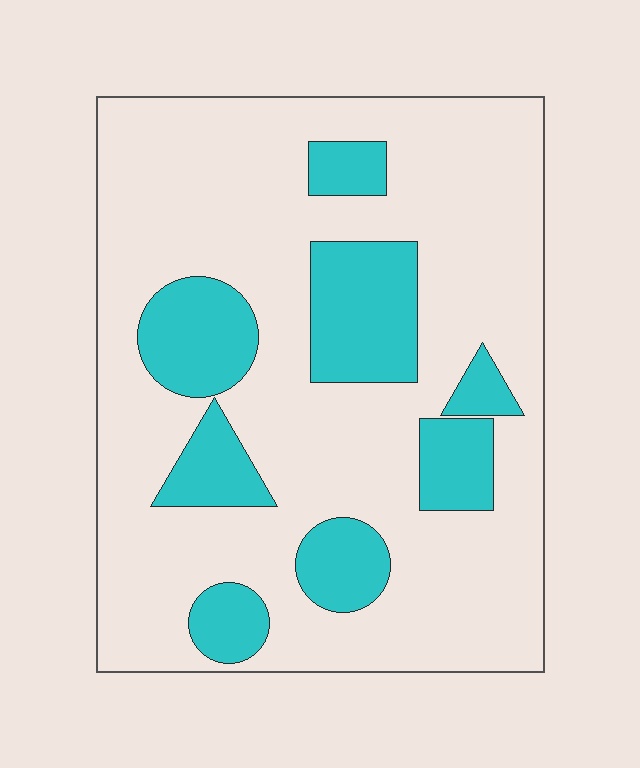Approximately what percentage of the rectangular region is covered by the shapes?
Approximately 25%.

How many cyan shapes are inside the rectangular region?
8.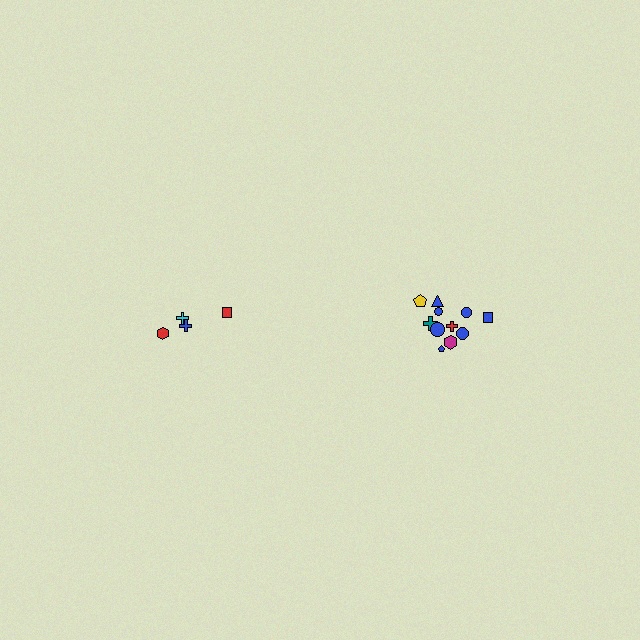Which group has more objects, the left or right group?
The right group.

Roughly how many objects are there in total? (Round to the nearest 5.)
Roughly 15 objects in total.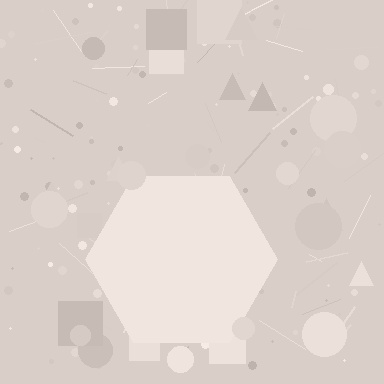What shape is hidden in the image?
A hexagon is hidden in the image.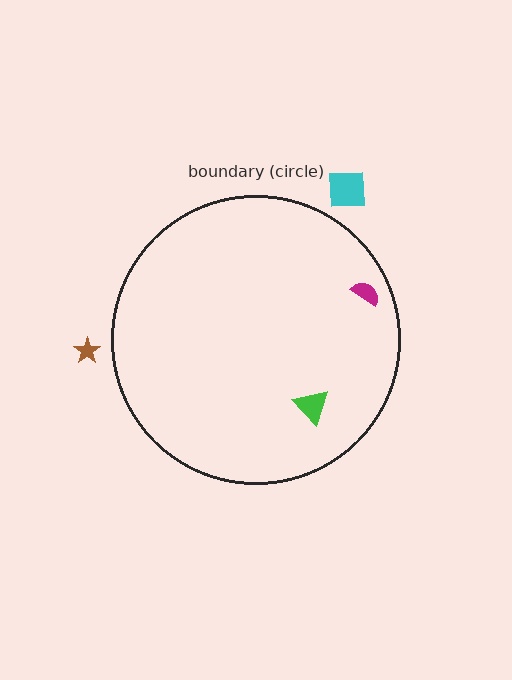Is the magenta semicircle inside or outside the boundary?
Inside.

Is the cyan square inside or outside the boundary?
Outside.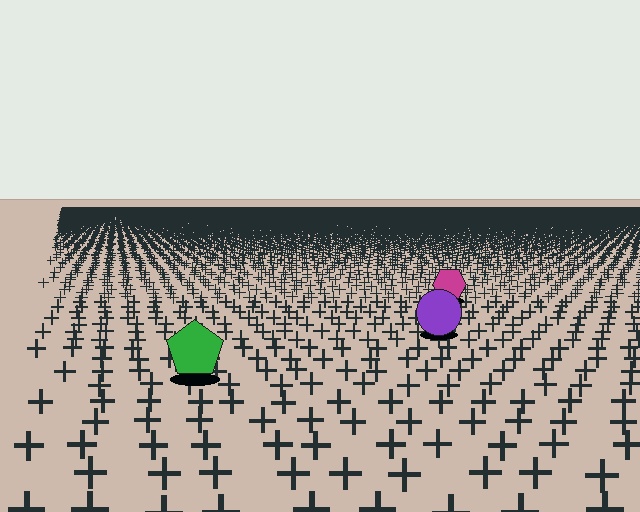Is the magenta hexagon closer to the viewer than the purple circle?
No. The purple circle is closer — you can tell from the texture gradient: the ground texture is coarser near it.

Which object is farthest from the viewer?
The magenta hexagon is farthest from the viewer. It appears smaller and the ground texture around it is denser.